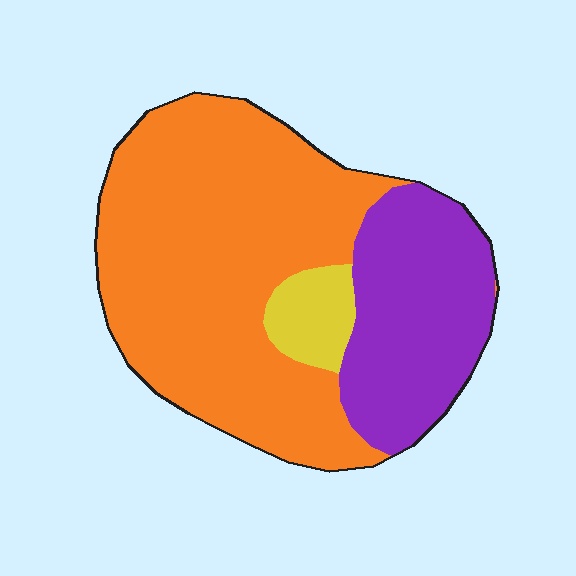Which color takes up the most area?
Orange, at roughly 65%.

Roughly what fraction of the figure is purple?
Purple covers 29% of the figure.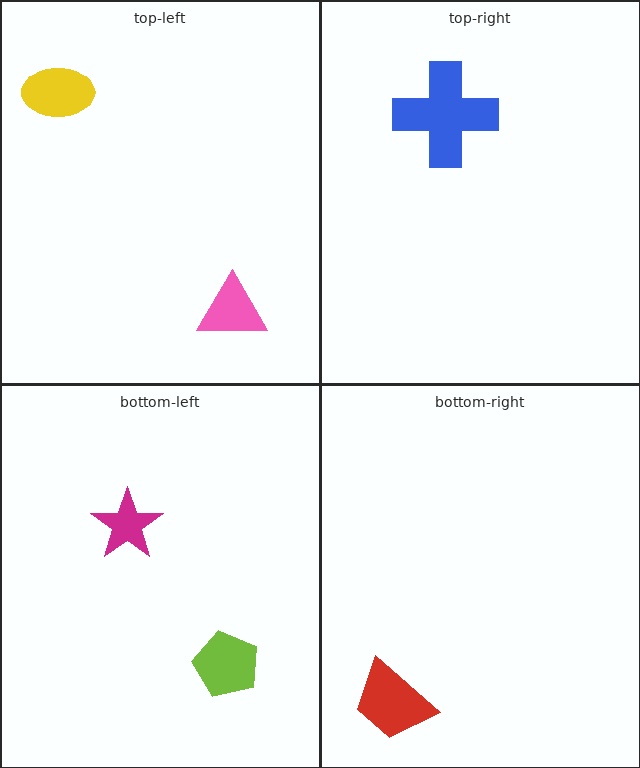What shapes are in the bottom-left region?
The magenta star, the lime pentagon.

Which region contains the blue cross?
The top-right region.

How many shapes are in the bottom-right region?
1.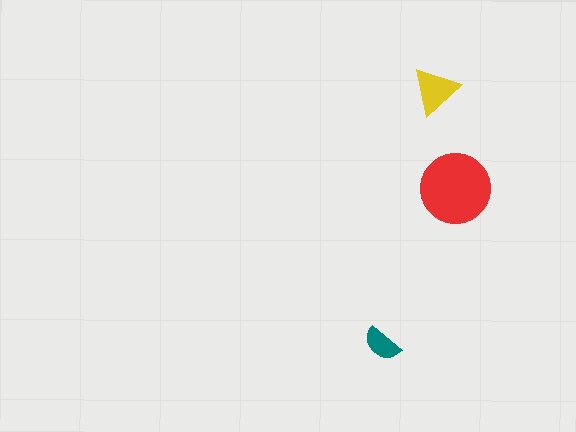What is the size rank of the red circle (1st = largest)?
1st.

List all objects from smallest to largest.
The teal semicircle, the yellow triangle, the red circle.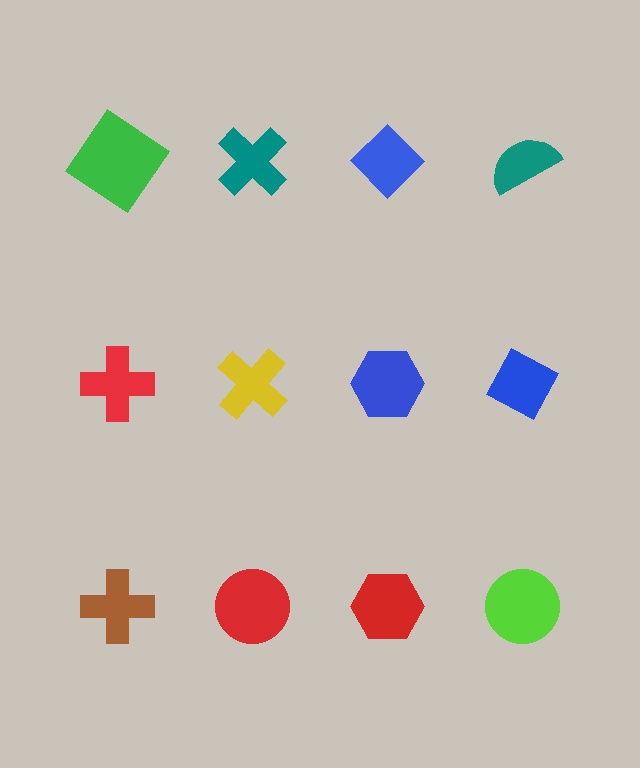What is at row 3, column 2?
A red circle.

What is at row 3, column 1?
A brown cross.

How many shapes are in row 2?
4 shapes.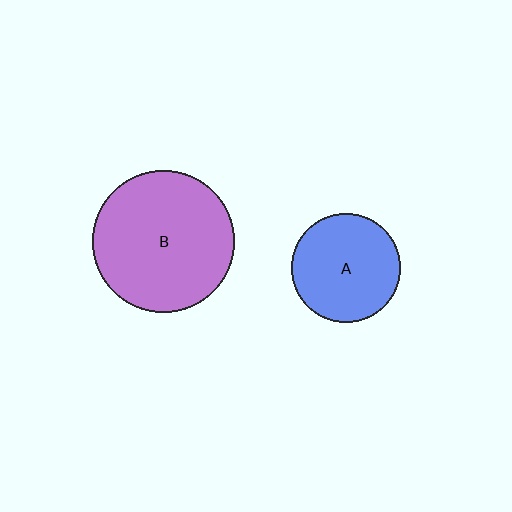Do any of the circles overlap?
No, none of the circles overlap.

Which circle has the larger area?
Circle B (purple).